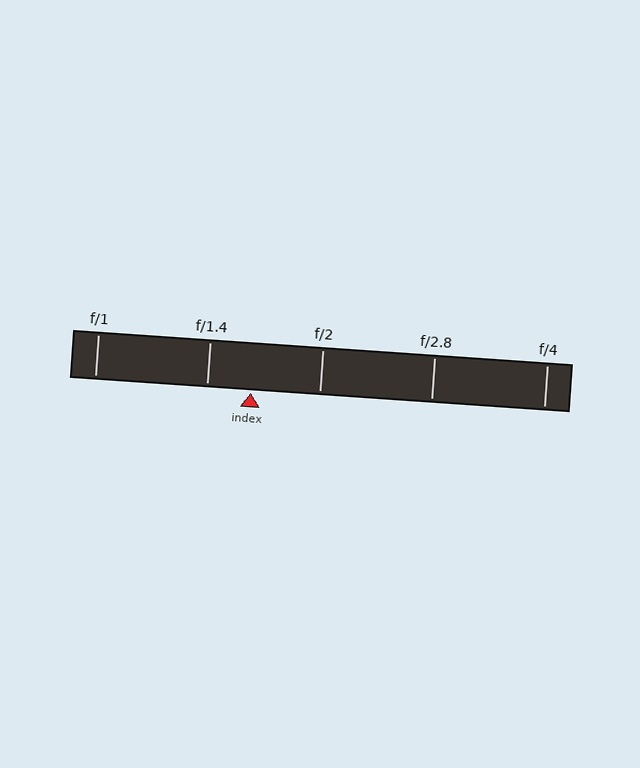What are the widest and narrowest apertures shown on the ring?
The widest aperture shown is f/1 and the narrowest is f/4.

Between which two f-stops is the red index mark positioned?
The index mark is between f/1.4 and f/2.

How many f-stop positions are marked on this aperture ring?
There are 5 f-stop positions marked.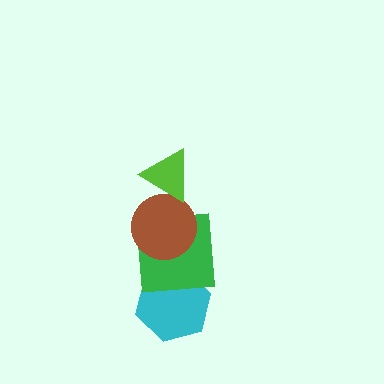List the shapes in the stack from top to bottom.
From top to bottom: the lime triangle, the brown circle, the green square, the cyan hexagon.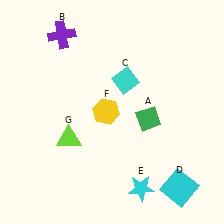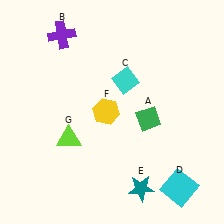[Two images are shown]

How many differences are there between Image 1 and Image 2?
There is 1 difference between the two images.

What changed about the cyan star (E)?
In Image 1, E is cyan. In Image 2, it changed to teal.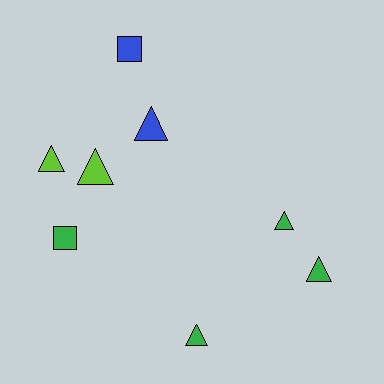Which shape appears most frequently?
Triangle, with 6 objects.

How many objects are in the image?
There are 8 objects.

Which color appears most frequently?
Green, with 4 objects.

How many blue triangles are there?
There is 1 blue triangle.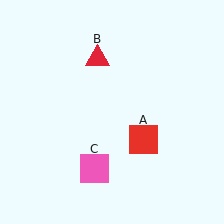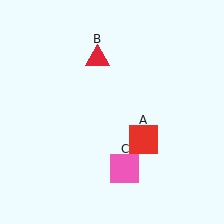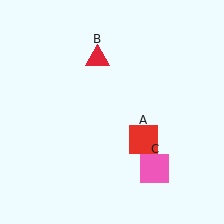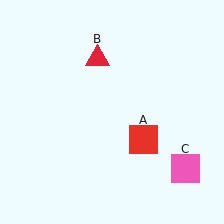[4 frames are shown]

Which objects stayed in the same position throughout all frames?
Red square (object A) and red triangle (object B) remained stationary.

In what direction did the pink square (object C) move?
The pink square (object C) moved right.